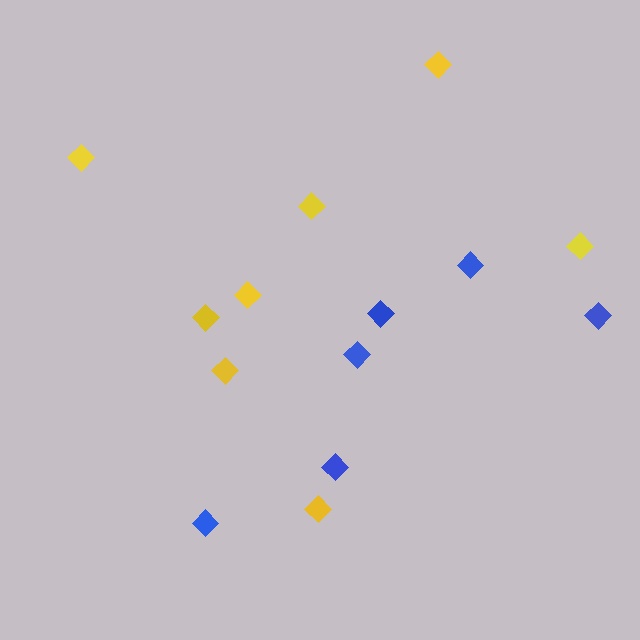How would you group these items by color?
There are 2 groups: one group of blue diamonds (6) and one group of yellow diamonds (8).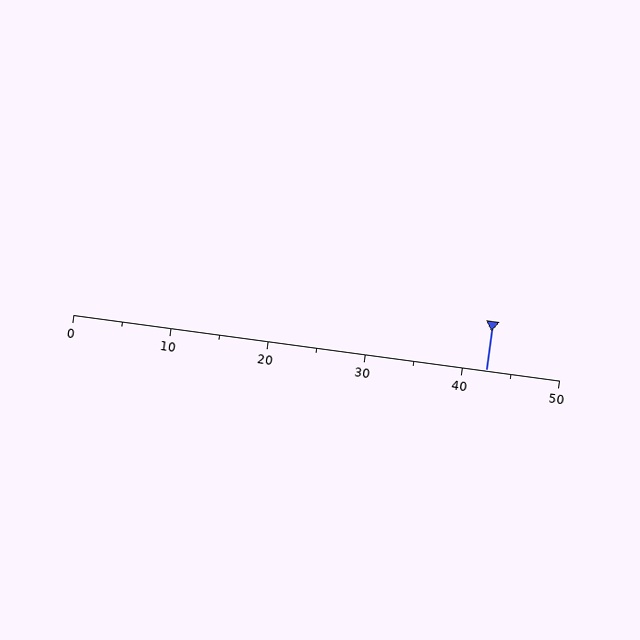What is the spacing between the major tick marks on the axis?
The major ticks are spaced 10 apart.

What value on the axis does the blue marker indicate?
The marker indicates approximately 42.5.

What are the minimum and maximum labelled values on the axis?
The axis runs from 0 to 50.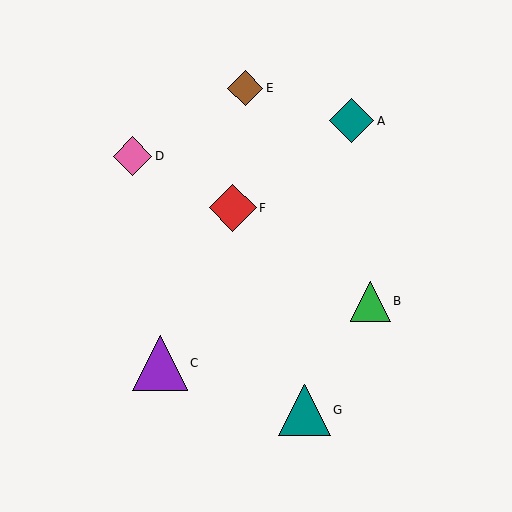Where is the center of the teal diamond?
The center of the teal diamond is at (351, 121).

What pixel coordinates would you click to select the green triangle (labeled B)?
Click at (370, 301) to select the green triangle B.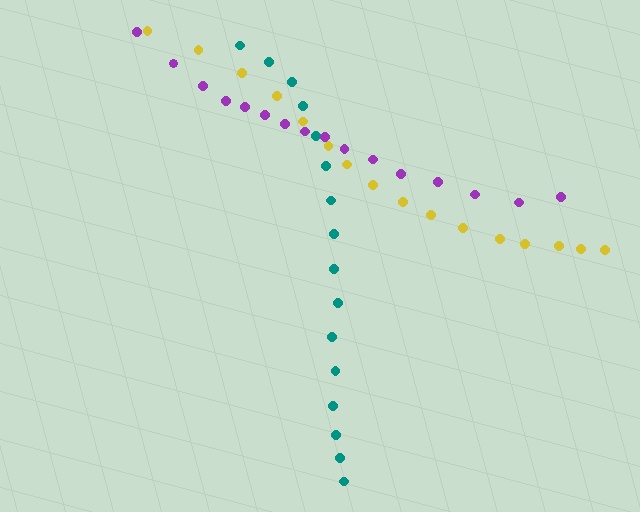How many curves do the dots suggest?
There are 3 distinct paths.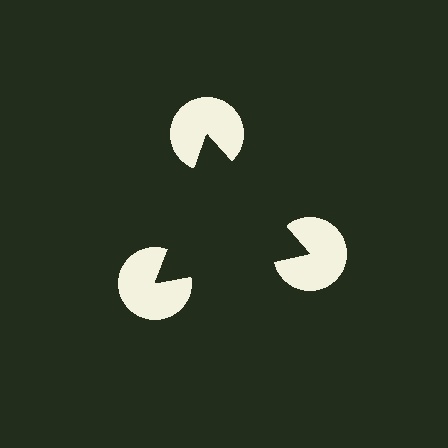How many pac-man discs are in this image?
There are 3 — one at each vertex of the illusory triangle.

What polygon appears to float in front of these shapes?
An illusory triangle — its edges are inferred from the aligned wedge cuts in the pac-man discs, not physically drawn.